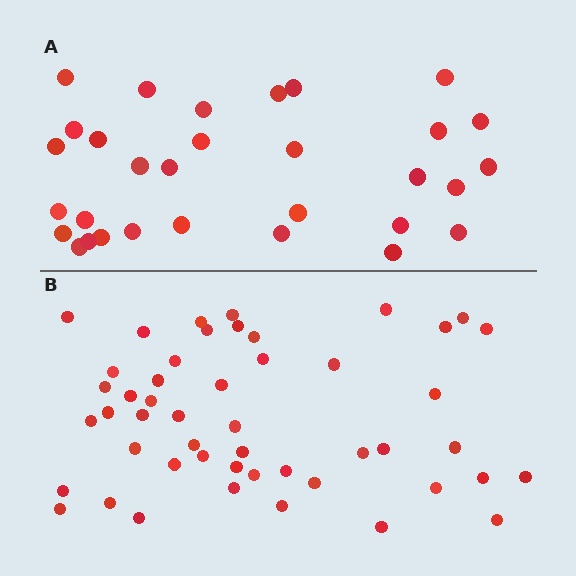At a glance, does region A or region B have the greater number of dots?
Region B (the bottom region) has more dots.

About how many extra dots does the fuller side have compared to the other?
Region B has approximately 20 more dots than region A.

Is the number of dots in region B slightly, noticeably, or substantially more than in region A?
Region B has substantially more. The ratio is roughly 1.6 to 1.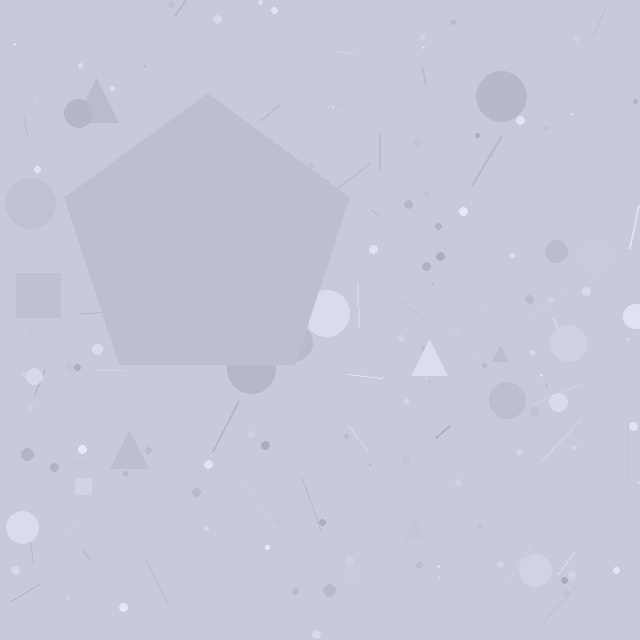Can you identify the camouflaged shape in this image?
The camouflaged shape is a pentagon.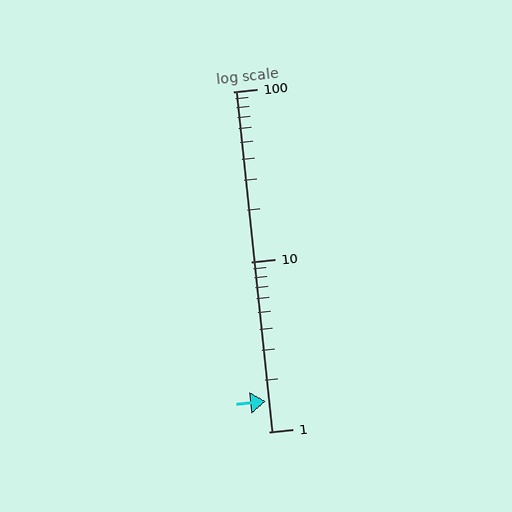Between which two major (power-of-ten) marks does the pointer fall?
The pointer is between 1 and 10.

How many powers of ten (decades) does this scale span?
The scale spans 2 decades, from 1 to 100.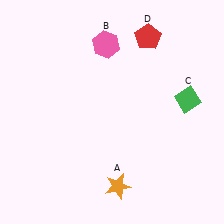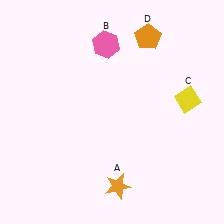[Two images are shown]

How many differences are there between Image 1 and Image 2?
There are 2 differences between the two images.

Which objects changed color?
C changed from green to yellow. D changed from red to orange.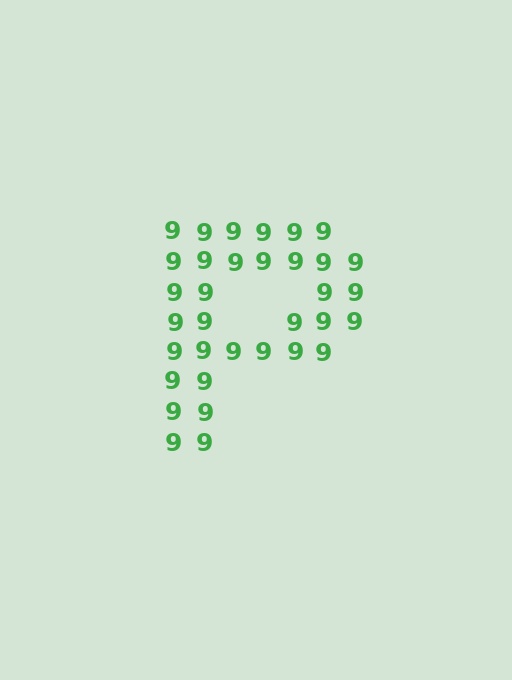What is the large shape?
The large shape is the letter P.